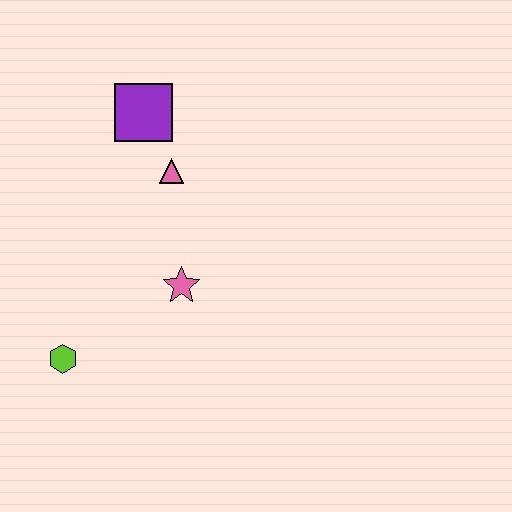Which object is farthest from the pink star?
The purple square is farthest from the pink star.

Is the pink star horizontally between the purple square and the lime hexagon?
No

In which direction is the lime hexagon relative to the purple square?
The lime hexagon is below the purple square.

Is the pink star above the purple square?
No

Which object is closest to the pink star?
The pink triangle is closest to the pink star.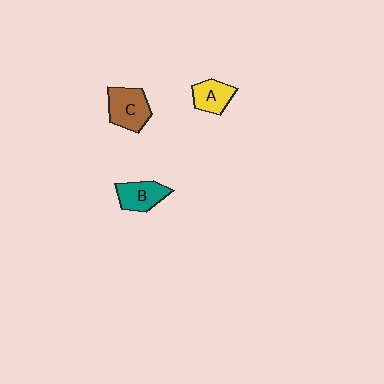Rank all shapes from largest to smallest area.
From largest to smallest: C (brown), B (teal), A (yellow).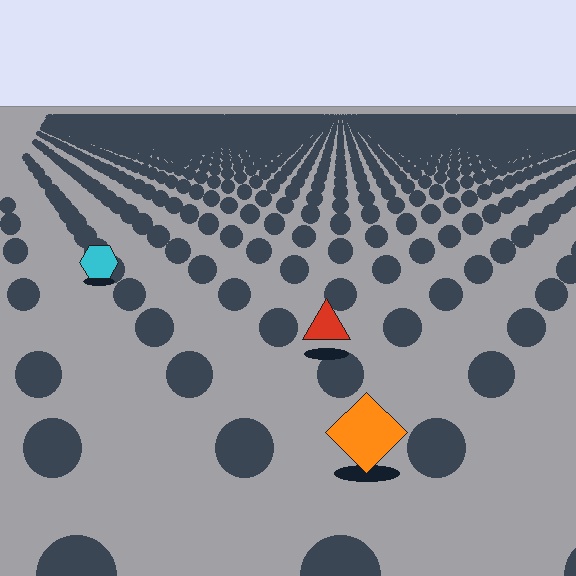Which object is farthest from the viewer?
The cyan hexagon is farthest from the viewer. It appears smaller and the ground texture around it is denser.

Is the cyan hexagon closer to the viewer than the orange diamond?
No. The orange diamond is closer — you can tell from the texture gradient: the ground texture is coarser near it.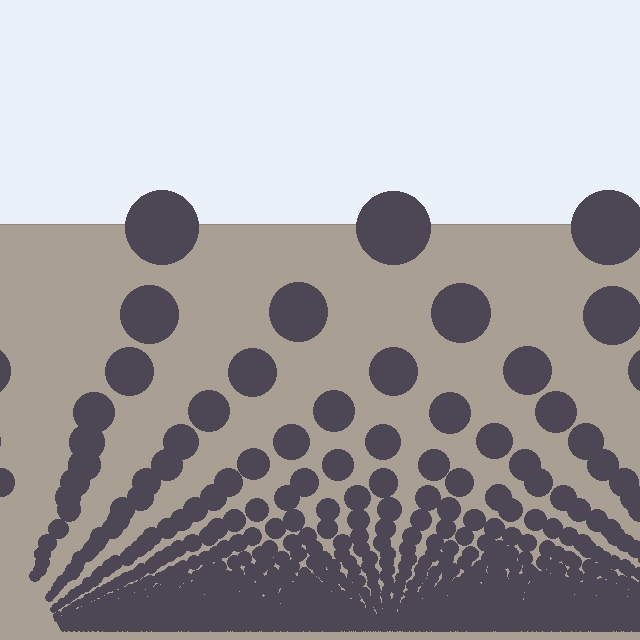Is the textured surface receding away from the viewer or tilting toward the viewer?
The surface appears to tilt toward the viewer. Texture elements get larger and sparser toward the top.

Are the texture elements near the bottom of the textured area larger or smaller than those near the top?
Smaller. The gradient is inverted — elements near the bottom are smaller and denser.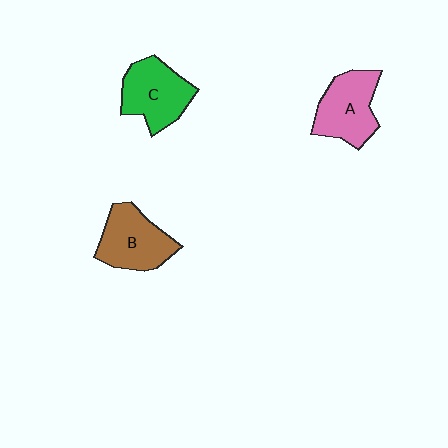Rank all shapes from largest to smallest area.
From largest to smallest: B (brown), C (green), A (pink).